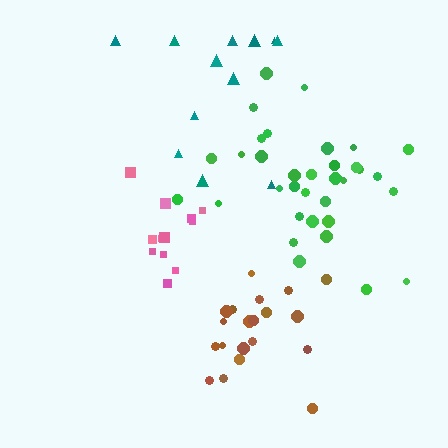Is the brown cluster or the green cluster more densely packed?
Brown.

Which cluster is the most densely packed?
Brown.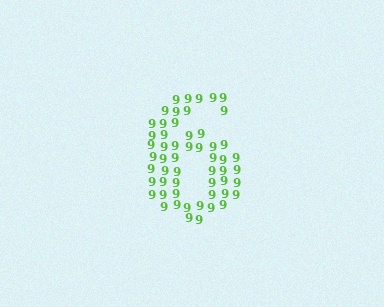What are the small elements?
The small elements are digit 9's.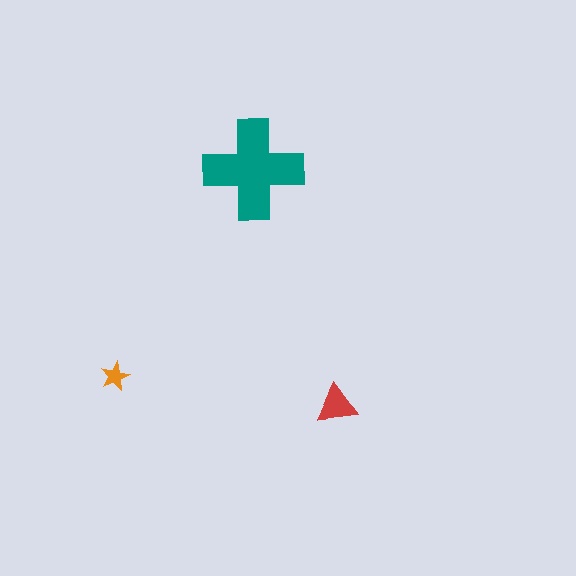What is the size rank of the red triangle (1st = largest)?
2nd.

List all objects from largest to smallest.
The teal cross, the red triangle, the orange star.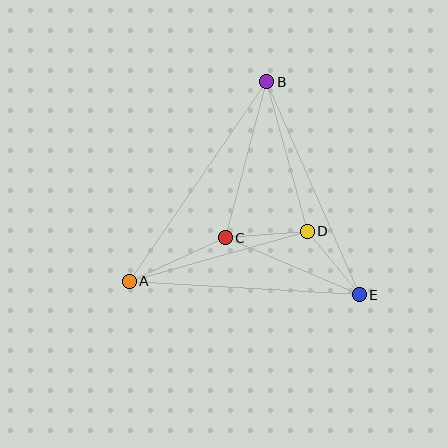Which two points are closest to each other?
Points D and E are closest to each other.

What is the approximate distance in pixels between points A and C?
The distance between A and C is approximately 105 pixels.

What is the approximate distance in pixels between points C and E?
The distance between C and E is approximately 146 pixels.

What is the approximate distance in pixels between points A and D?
The distance between A and D is approximately 185 pixels.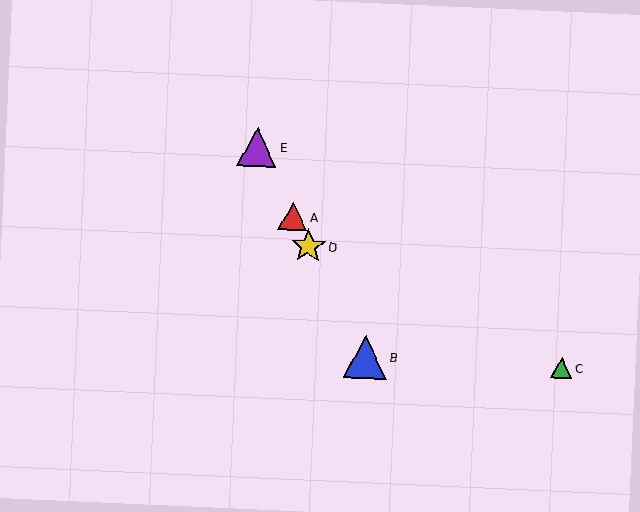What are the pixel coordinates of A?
Object A is at (293, 216).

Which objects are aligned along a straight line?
Objects A, B, D, E are aligned along a straight line.